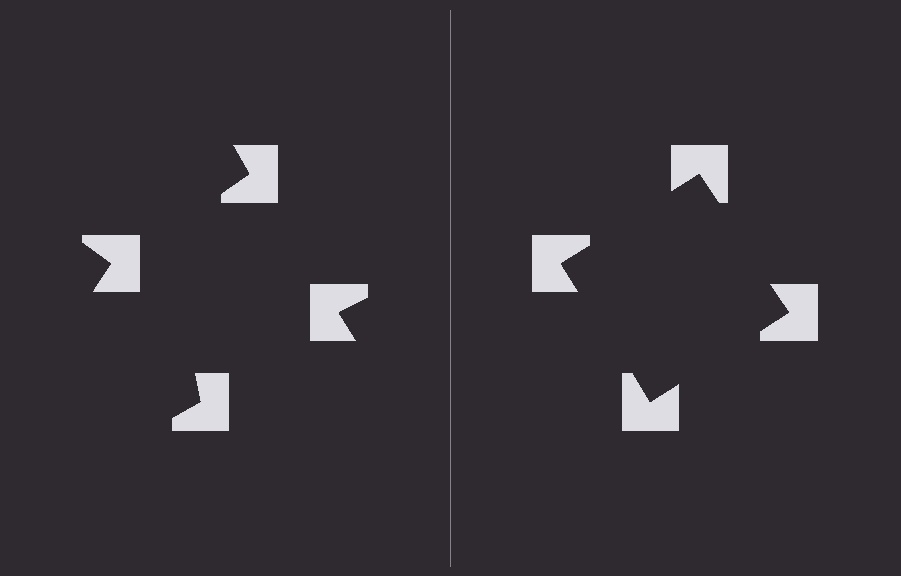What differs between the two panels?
The notched squares are positioned identically on both sides; only the wedge orientations differ. On the right they align to a square; on the left they are misaligned.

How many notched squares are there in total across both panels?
8 — 4 on each side.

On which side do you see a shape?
An illusory square appears on the right side. On the left side the wedge cuts are rotated, so no coherent shape forms.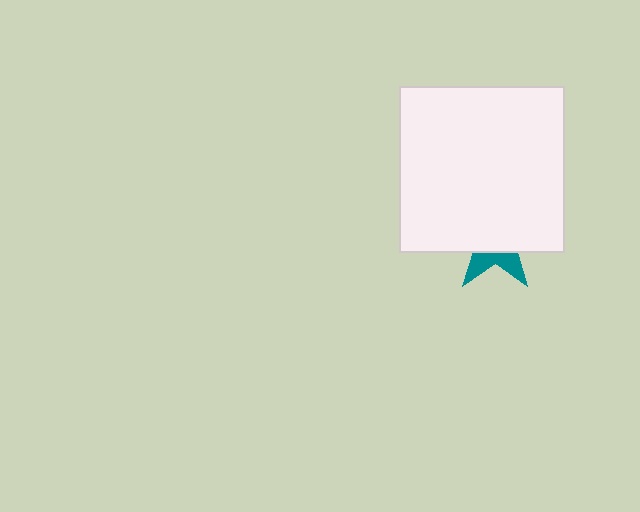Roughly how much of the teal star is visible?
A small part of it is visible (roughly 30%).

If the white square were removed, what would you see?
You would see the complete teal star.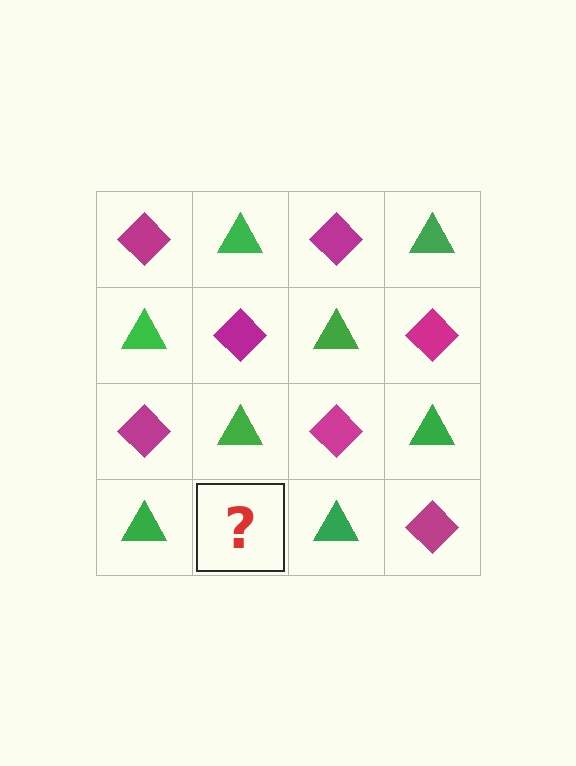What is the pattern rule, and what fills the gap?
The rule is that it alternates magenta diamond and green triangle in a checkerboard pattern. The gap should be filled with a magenta diamond.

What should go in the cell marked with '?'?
The missing cell should contain a magenta diamond.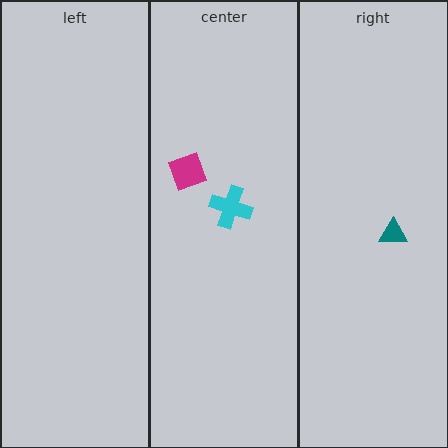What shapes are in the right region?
The teal triangle.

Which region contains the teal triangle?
The right region.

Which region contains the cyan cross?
The center region.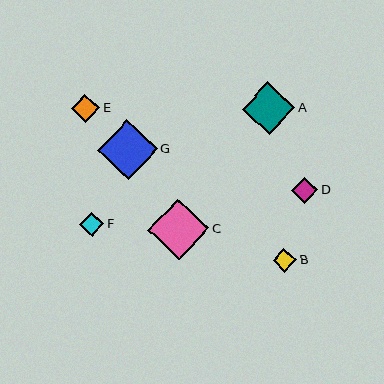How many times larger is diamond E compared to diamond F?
Diamond E is approximately 1.2 times the size of diamond F.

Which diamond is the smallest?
Diamond B is the smallest with a size of approximately 23 pixels.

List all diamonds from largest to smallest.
From largest to smallest: C, G, A, E, D, F, B.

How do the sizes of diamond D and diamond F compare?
Diamond D and diamond F are approximately the same size.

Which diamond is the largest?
Diamond C is the largest with a size of approximately 61 pixels.